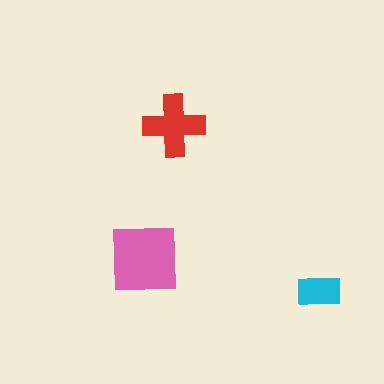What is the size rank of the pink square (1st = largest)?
1st.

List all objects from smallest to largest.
The cyan rectangle, the red cross, the pink square.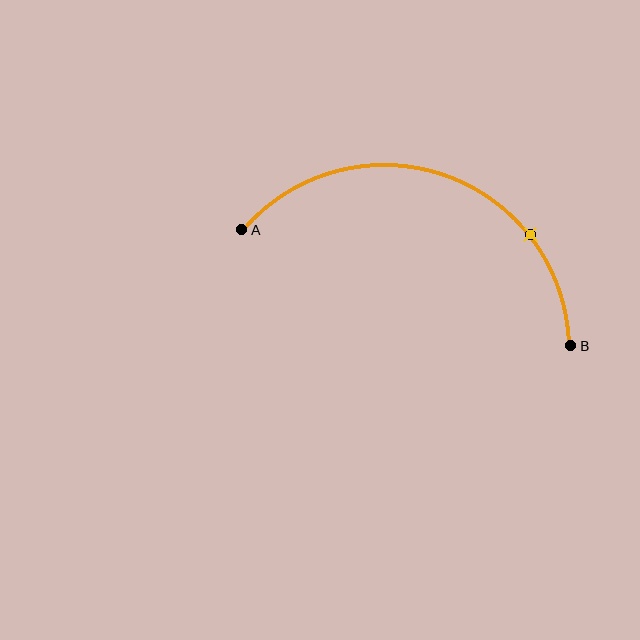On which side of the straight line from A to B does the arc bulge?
The arc bulges above the straight line connecting A and B.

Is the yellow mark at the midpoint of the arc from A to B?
No. The yellow mark lies on the arc but is closer to endpoint B. The arc midpoint would be at the point on the curve equidistant along the arc from both A and B.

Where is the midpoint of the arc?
The arc midpoint is the point on the curve farthest from the straight line joining A and B. It sits above that line.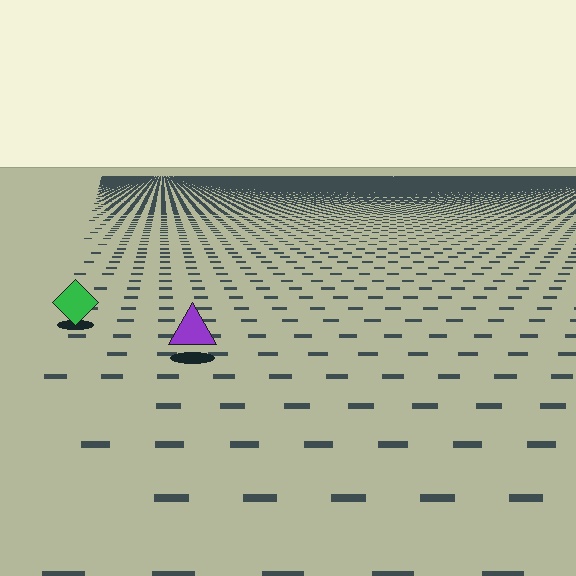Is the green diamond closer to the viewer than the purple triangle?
No. The purple triangle is closer — you can tell from the texture gradient: the ground texture is coarser near it.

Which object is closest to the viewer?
The purple triangle is closest. The texture marks near it are larger and more spread out.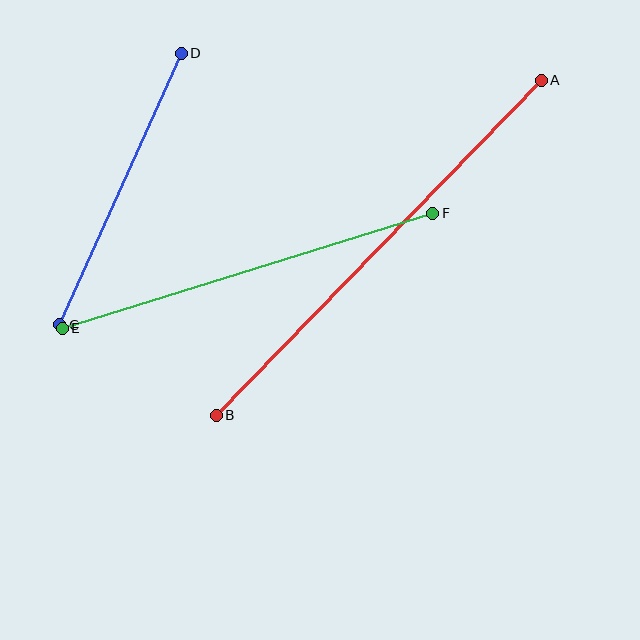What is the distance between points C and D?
The distance is approximately 297 pixels.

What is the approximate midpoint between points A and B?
The midpoint is at approximately (379, 248) pixels.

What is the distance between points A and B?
The distance is approximately 467 pixels.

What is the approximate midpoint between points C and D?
The midpoint is at approximately (121, 189) pixels.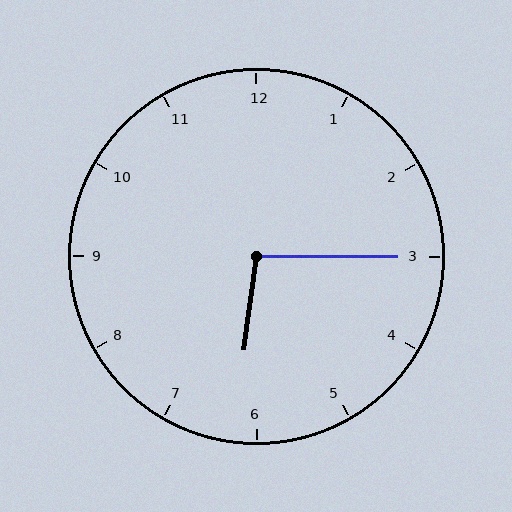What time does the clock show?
6:15.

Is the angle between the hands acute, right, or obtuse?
It is obtuse.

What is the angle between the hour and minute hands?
Approximately 98 degrees.